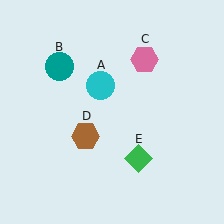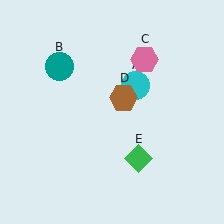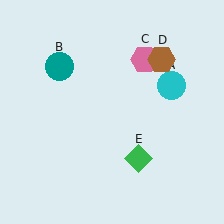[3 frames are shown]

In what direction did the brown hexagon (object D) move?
The brown hexagon (object D) moved up and to the right.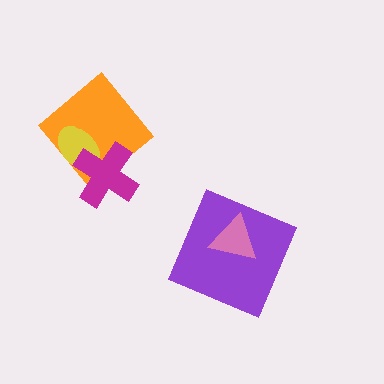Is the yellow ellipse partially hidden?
Yes, it is partially covered by another shape.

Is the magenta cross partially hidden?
No, no other shape covers it.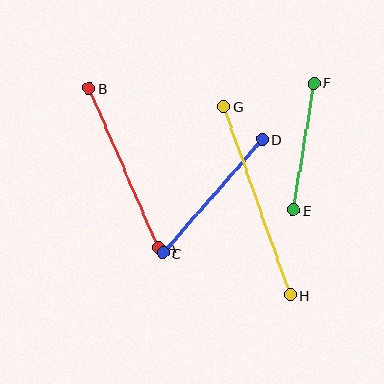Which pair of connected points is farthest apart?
Points G and H are farthest apart.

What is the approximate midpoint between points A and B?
The midpoint is at approximately (124, 168) pixels.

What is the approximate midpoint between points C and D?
The midpoint is at approximately (213, 196) pixels.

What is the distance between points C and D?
The distance is approximately 151 pixels.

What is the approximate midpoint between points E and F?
The midpoint is at approximately (303, 147) pixels.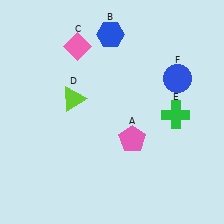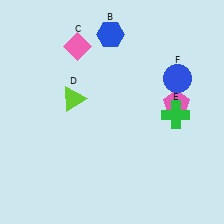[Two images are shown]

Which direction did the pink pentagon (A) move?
The pink pentagon (A) moved right.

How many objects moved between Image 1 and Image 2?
1 object moved between the two images.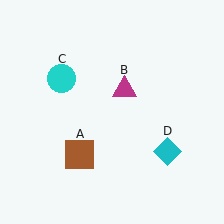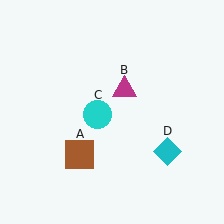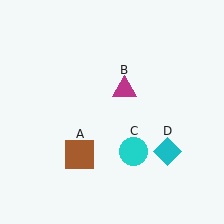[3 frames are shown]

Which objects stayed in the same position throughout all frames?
Brown square (object A) and magenta triangle (object B) and cyan diamond (object D) remained stationary.